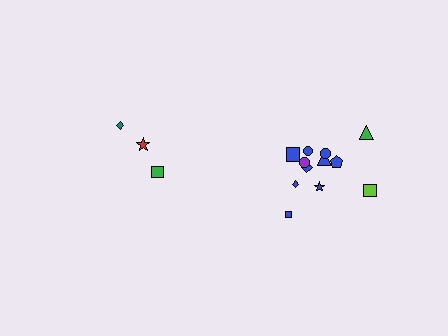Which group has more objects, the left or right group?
The right group.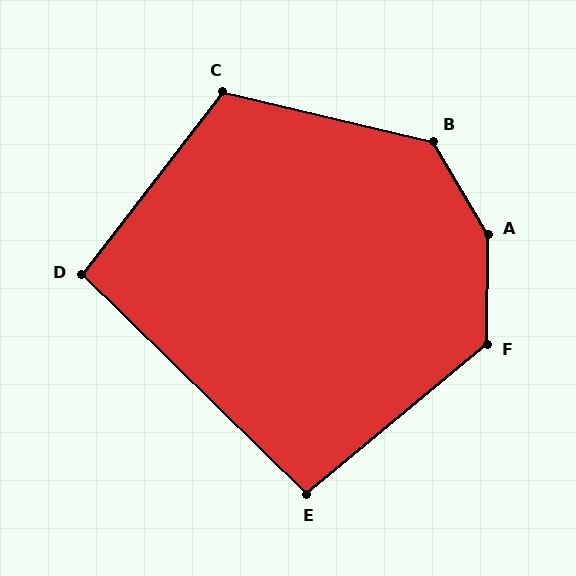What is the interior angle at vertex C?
Approximately 114 degrees (obtuse).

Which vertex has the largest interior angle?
A, at approximately 150 degrees.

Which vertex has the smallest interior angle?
E, at approximately 96 degrees.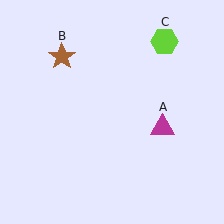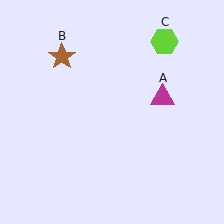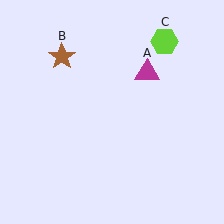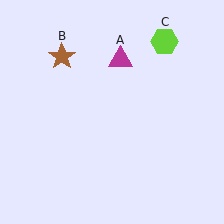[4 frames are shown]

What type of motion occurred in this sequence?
The magenta triangle (object A) rotated counterclockwise around the center of the scene.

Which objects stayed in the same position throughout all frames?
Brown star (object B) and lime hexagon (object C) remained stationary.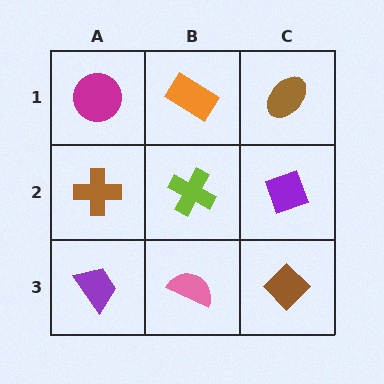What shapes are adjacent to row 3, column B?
A lime cross (row 2, column B), a purple trapezoid (row 3, column A), a brown diamond (row 3, column C).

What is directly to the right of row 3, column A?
A pink semicircle.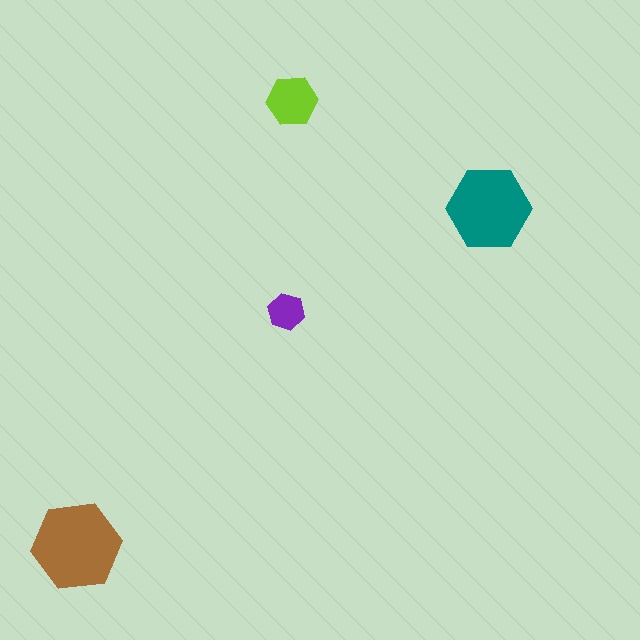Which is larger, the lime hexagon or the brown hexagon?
The brown one.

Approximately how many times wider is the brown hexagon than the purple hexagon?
About 2.5 times wider.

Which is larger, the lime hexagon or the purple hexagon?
The lime one.